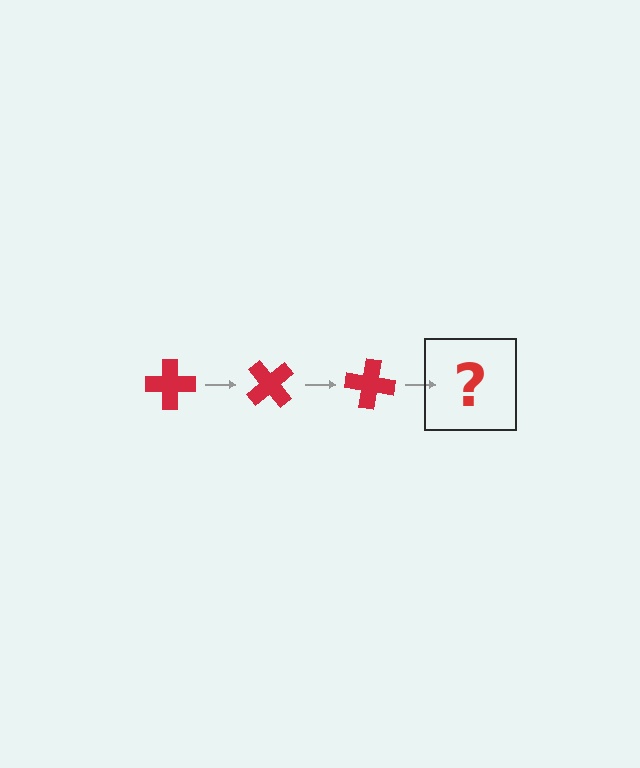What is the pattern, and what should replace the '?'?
The pattern is that the cross rotates 50 degrees each step. The '?' should be a red cross rotated 150 degrees.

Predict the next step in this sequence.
The next step is a red cross rotated 150 degrees.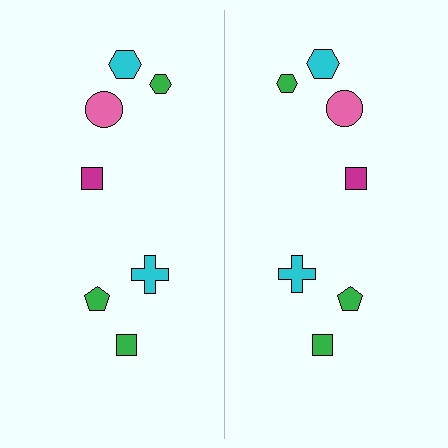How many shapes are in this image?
There are 14 shapes in this image.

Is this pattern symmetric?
Yes, this pattern has bilateral (reflection) symmetry.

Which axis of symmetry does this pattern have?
The pattern has a vertical axis of symmetry running through the center of the image.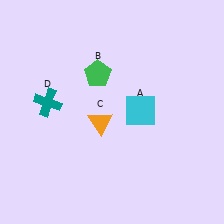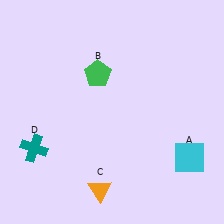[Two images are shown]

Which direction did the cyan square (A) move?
The cyan square (A) moved right.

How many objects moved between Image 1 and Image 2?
3 objects moved between the two images.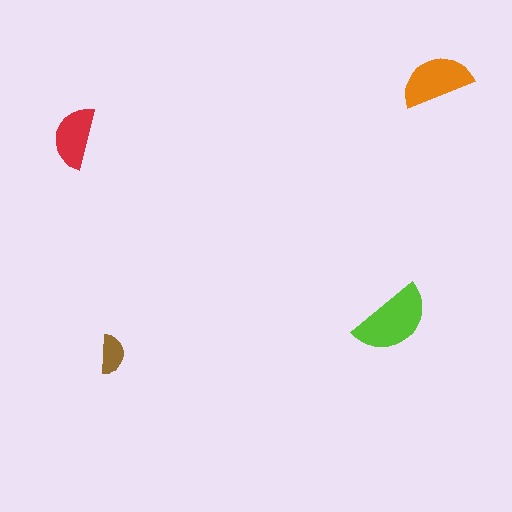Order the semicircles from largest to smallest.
the lime one, the orange one, the red one, the brown one.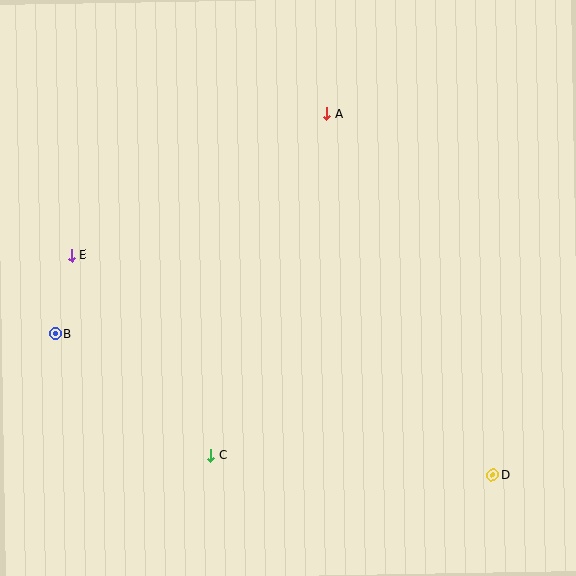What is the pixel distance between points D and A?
The distance between D and A is 398 pixels.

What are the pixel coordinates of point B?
Point B is at (55, 334).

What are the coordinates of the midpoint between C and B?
The midpoint between C and B is at (133, 395).